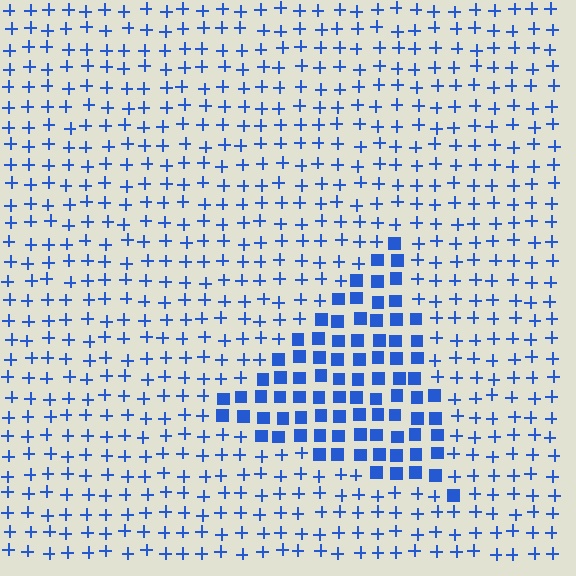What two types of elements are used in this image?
The image uses squares inside the triangle region and plus signs outside it.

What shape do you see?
I see a triangle.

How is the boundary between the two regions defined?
The boundary is defined by a change in element shape: squares inside vs. plus signs outside. All elements share the same color and spacing.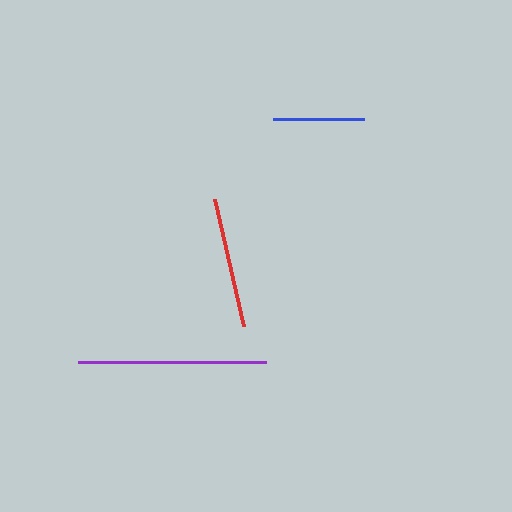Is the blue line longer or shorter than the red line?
The red line is longer than the blue line.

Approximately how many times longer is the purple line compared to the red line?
The purple line is approximately 1.5 times the length of the red line.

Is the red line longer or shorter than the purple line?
The purple line is longer than the red line.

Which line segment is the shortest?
The blue line is the shortest at approximately 91 pixels.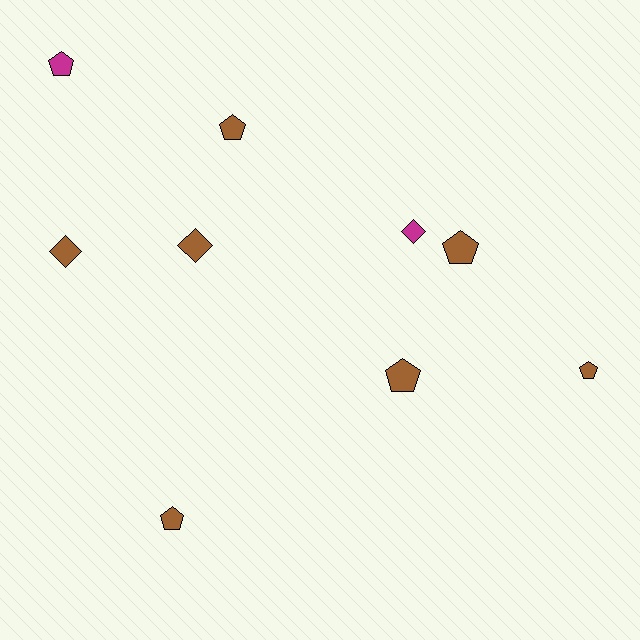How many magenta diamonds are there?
There is 1 magenta diamond.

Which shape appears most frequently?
Pentagon, with 6 objects.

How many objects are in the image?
There are 9 objects.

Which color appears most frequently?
Brown, with 7 objects.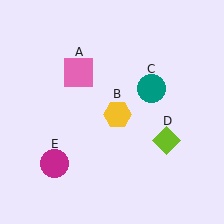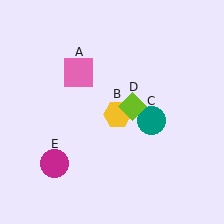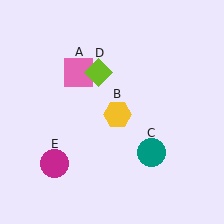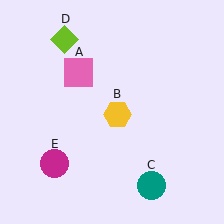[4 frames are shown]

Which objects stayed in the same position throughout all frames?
Pink square (object A) and yellow hexagon (object B) and magenta circle (object E) remained stationary.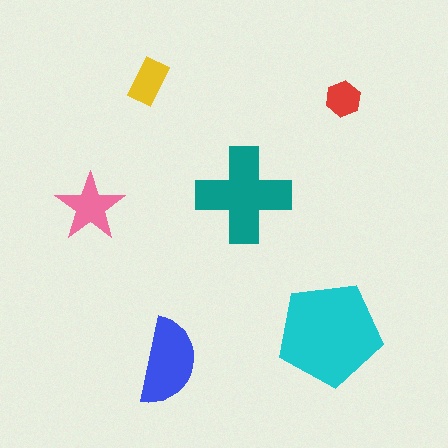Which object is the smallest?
The red hexagon.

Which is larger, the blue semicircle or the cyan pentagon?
The cyan pentagon.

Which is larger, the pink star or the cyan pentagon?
The cyan pentagon.